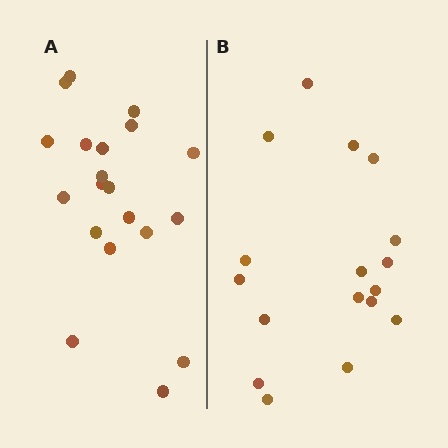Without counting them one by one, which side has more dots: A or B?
Region A (the left region) has more dots.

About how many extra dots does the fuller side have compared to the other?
Region A has just a few more — roughly 2 or 3 more dots than region B.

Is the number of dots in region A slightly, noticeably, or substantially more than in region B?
Region A has only slightly more — the two regions are fairly close. The ratio is roughly 1.2 to 1.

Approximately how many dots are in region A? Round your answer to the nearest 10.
About 20 dots.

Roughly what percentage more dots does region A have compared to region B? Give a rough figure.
About 20% more.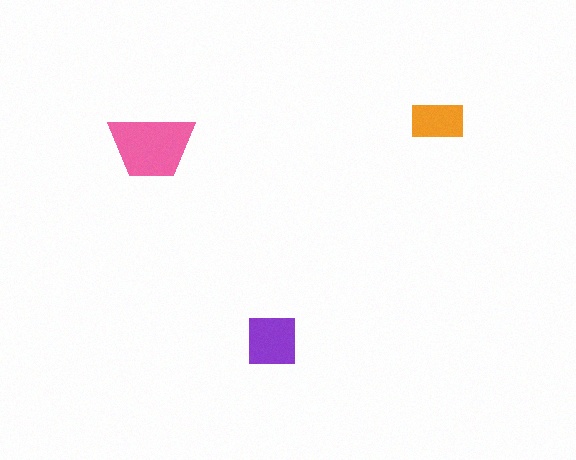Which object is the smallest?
The orange rectangle.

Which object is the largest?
The pink trapezoid.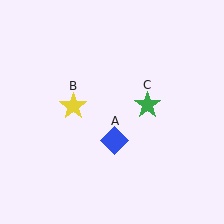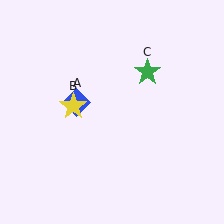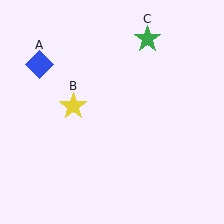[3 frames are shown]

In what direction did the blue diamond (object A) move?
The blue diamond (object A) moved up and to the left.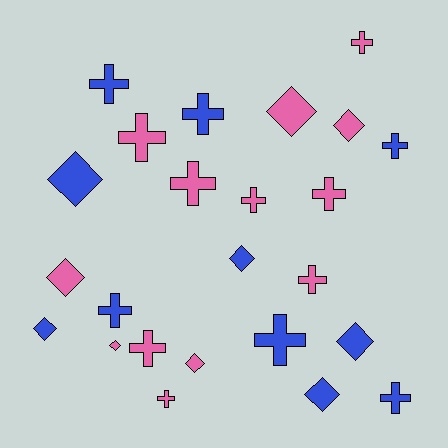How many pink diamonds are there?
There are 5 pink diamonds.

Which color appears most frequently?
Pink, with 13 objects.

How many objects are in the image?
There are 24 objects.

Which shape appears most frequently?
Cross, with 14 objects.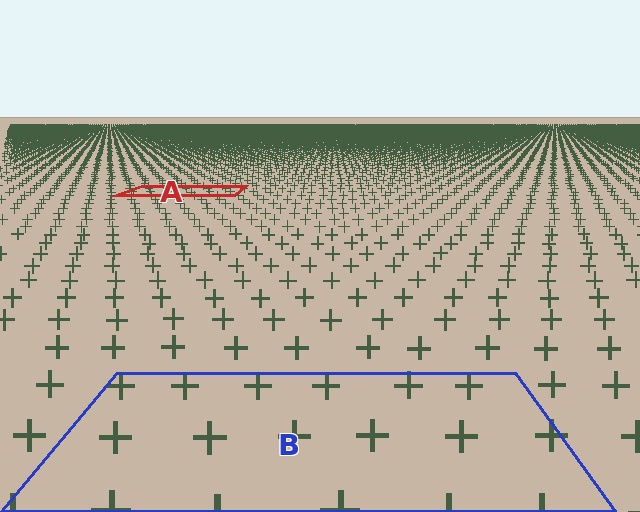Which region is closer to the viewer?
Region B is closer. The texture elements there are larger and more spread out.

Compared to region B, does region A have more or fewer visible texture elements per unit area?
Region A has more texture elements per unit area — they are packed more densely because it is farther away.